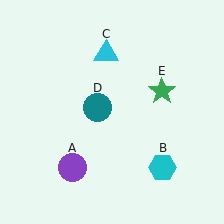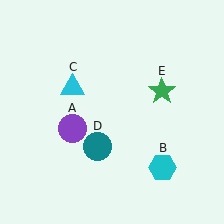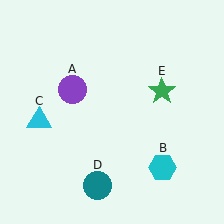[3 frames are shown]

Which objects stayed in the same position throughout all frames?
Cyan hexagon (object B) and green star (object E) remained stationary.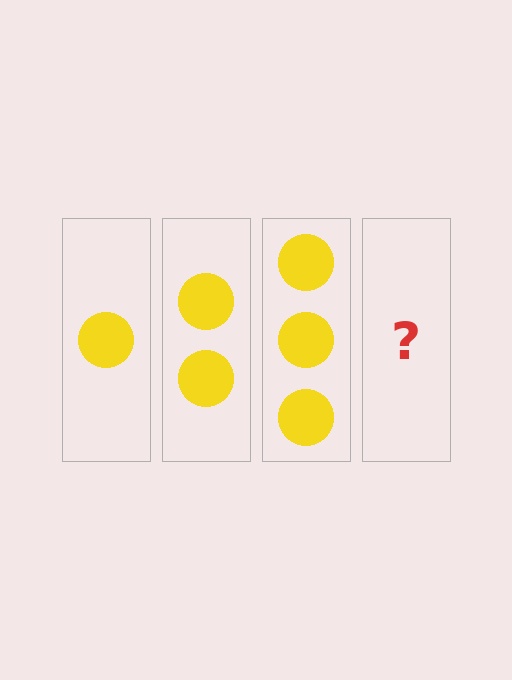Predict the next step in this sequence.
The next step is 4 circles.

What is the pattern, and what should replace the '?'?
The pattern is that each step adds one more circle. The '?' should be 4 circles.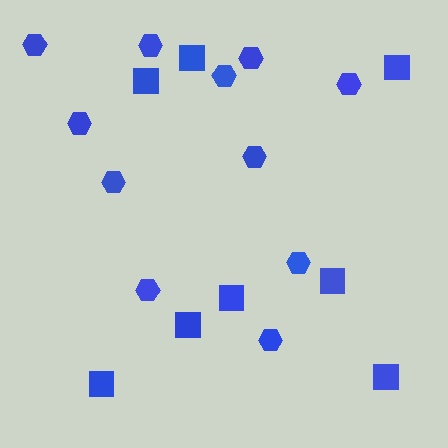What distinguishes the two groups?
There are 2 groups: one group of squares (8) and one group of hexagons (11).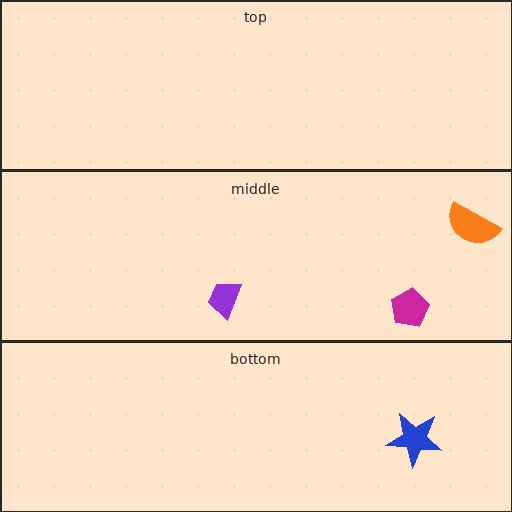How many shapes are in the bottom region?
1.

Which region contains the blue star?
The bottom region.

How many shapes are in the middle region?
3.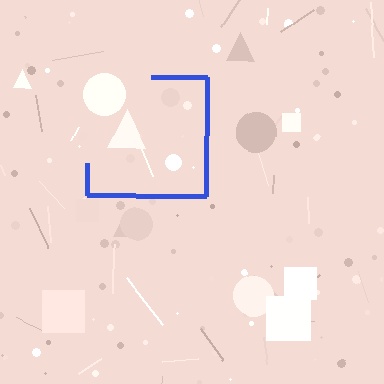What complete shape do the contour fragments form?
The contour fragments form a square.